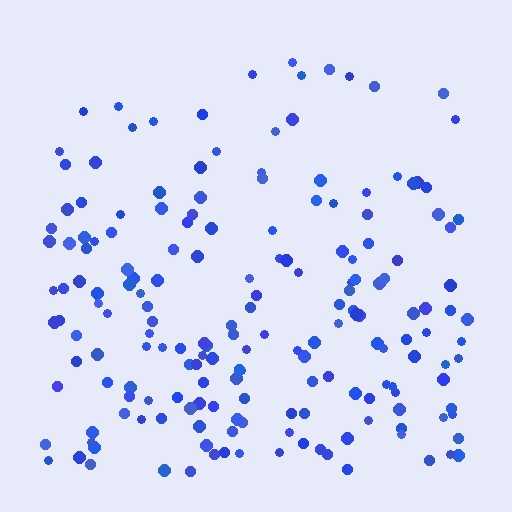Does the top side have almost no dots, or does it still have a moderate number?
Still a moderate number, just noticeably fewer than the bottom.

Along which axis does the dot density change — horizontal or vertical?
Vertical.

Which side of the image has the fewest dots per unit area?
The top.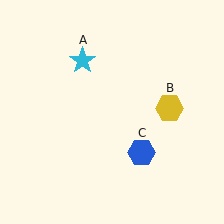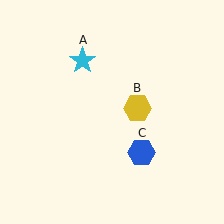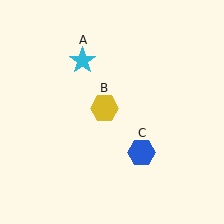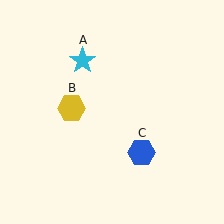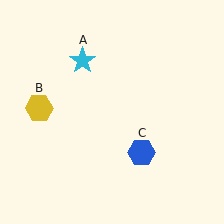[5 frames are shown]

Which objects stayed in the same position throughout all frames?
Cyan star (object A) and blue hexagon (object C) remained stationary.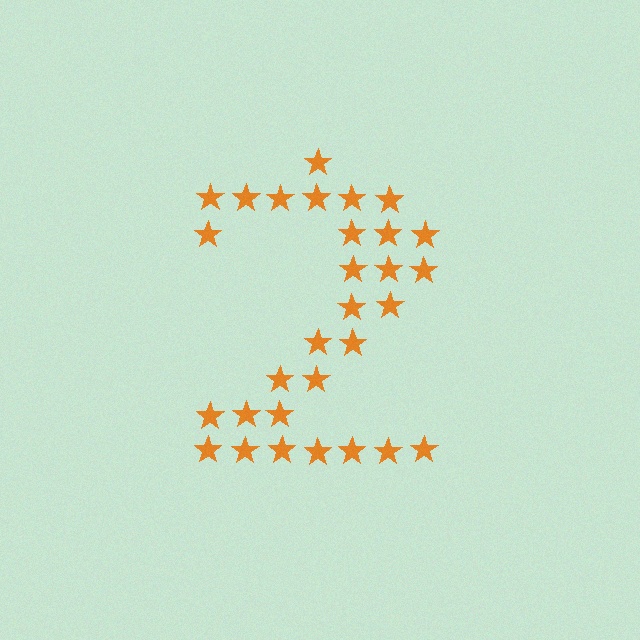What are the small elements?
The small elements are stars.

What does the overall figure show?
The overall figure shows the digit 2.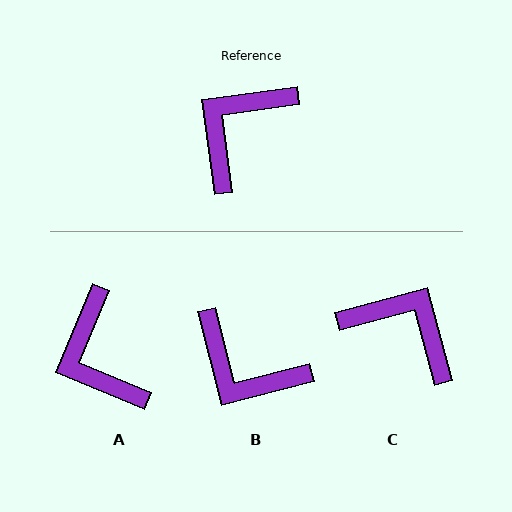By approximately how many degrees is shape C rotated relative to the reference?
Approximately 83 degrees clockwise.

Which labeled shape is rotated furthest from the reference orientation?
B, about 96 degrees away.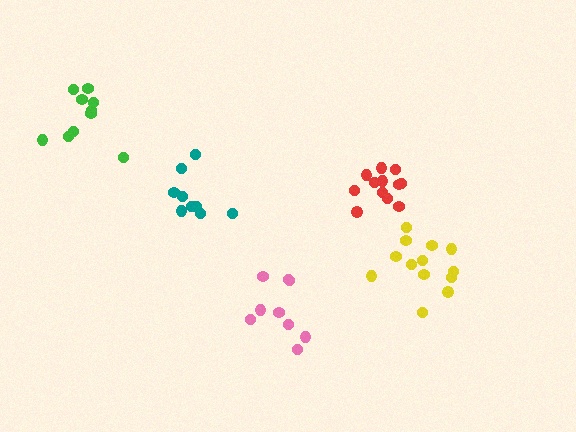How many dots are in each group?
Group 1: 9 dots, Group 2: 10 dots, Group 3: 13 dots, Group 4: 9 dots, Group 5: 12 dots (53 total).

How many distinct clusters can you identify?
There are 5 distinct clusters.